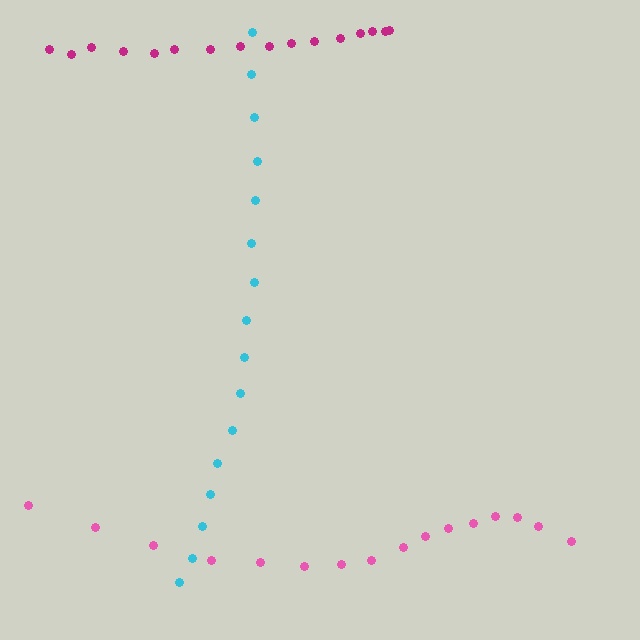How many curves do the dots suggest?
There are 3 distinct paths.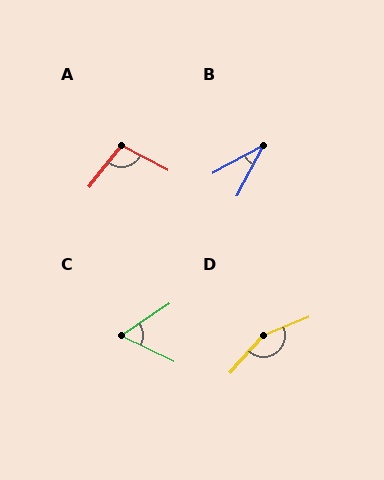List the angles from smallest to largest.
B (34°), C (60°), A (100°), D (154°).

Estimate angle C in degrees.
Approximately 60 degrees.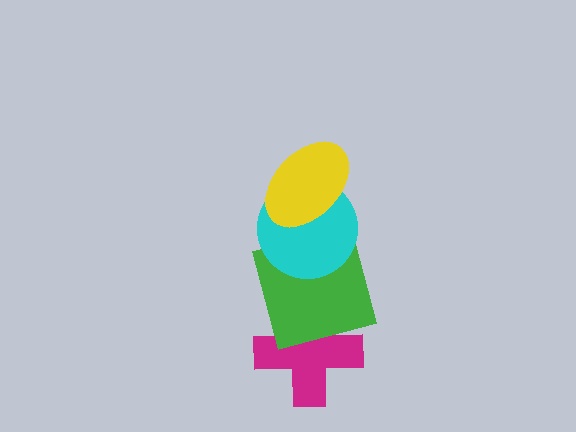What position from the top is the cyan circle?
The cyan circle is 2nd from the top.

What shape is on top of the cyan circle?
The yellow ellipse is on top of the cyan circle.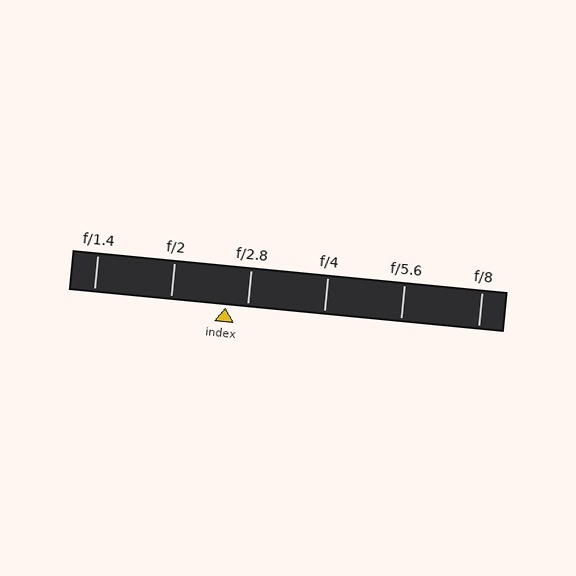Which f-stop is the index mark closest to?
The index mark is closest to f/2.8.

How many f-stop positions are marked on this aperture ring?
There are 6 f-stop positions marked.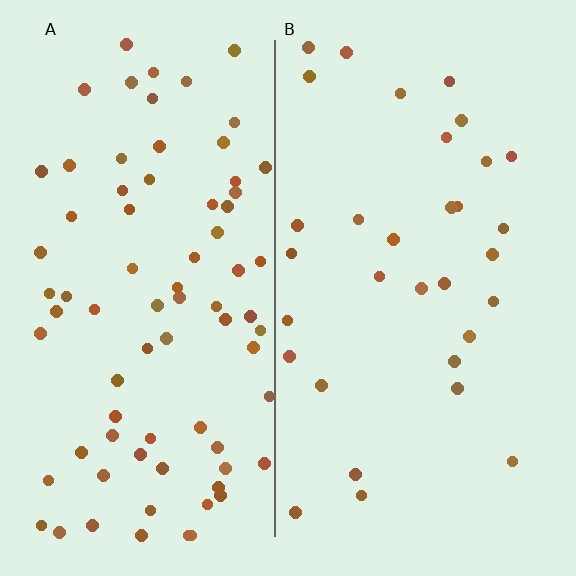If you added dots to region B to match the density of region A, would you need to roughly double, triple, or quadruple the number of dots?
Approximately double.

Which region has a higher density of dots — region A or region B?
A (the left).